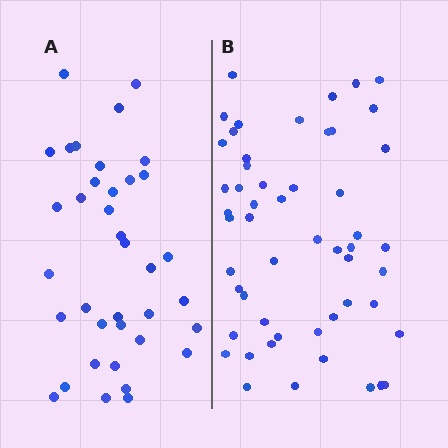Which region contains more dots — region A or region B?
Region B (the right region) has more dots.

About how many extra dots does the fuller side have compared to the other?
Region B has approximately 15 more dots than region A.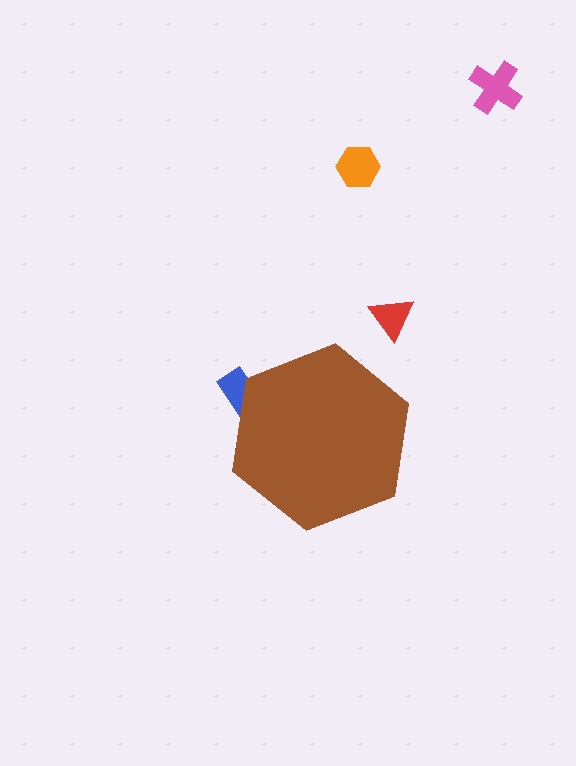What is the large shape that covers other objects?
A brown hexagon.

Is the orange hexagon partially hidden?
No, the orange hexagon is fully visible.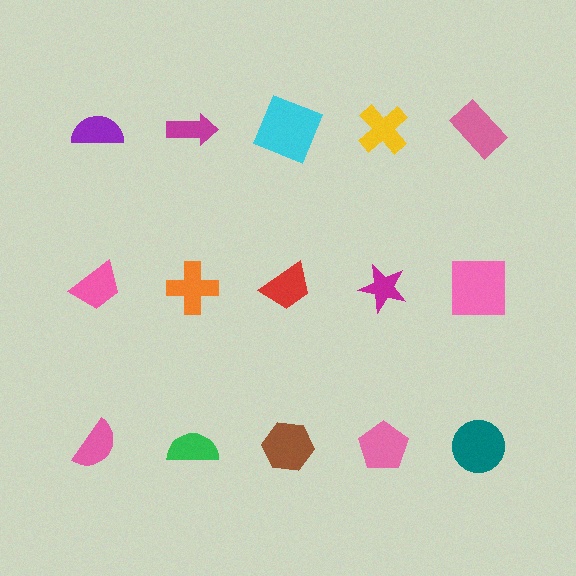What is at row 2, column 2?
An orange cross.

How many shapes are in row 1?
5 shapes.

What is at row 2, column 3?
A red trapezoid.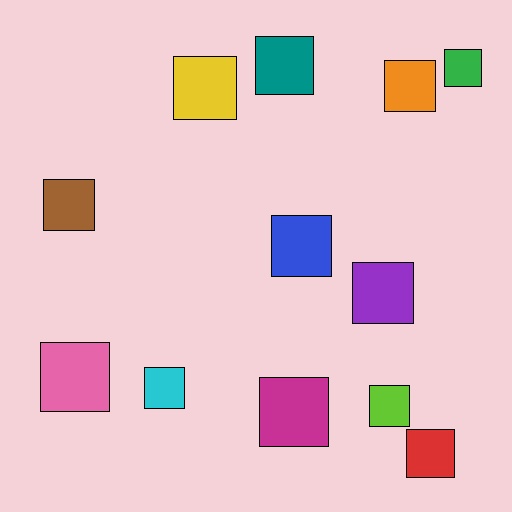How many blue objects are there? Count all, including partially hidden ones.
There is 1 blue object.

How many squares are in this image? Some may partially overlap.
There are 12 squares.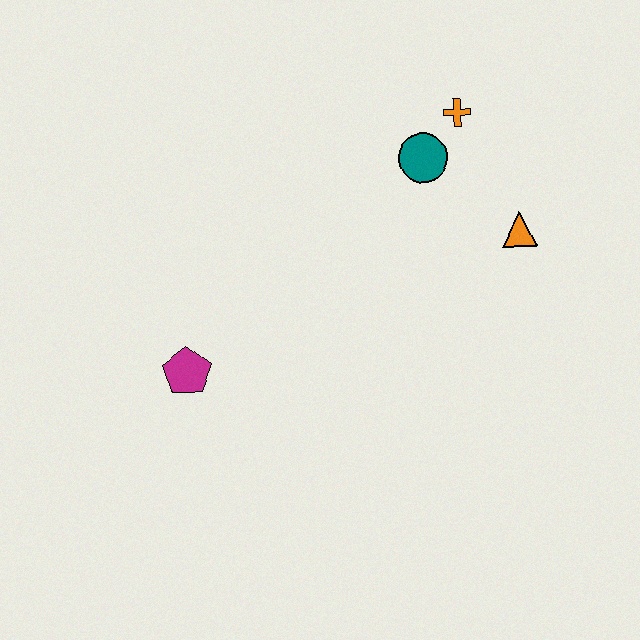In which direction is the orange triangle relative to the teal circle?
The orange triangle is to the right of the teal circle.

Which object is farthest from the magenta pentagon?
The orange cross is farthest from the magenta pentagon.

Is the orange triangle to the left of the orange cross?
No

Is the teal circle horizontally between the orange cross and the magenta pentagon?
Yes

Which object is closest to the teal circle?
The orange cross is closest to the teal circle.